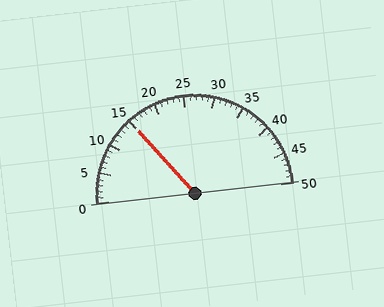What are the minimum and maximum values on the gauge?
The gauge ranges from 0 to 50.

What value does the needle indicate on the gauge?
The needle indicates approximately 15.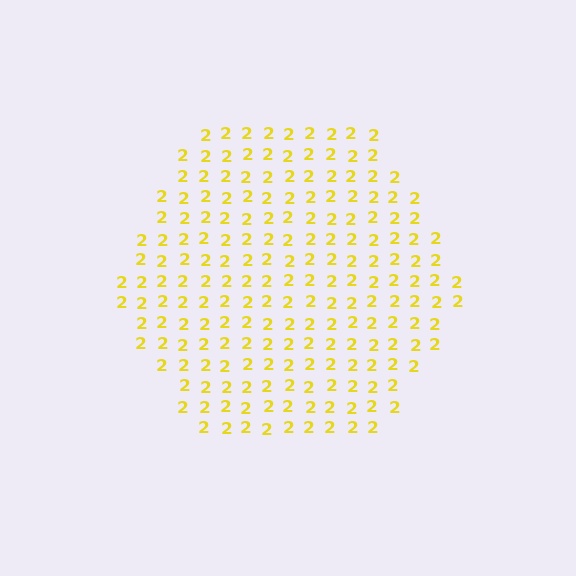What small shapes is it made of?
It is made of small digit 2's.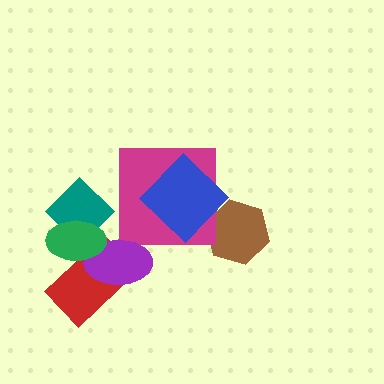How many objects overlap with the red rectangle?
2 objects overlap with the red rectangle.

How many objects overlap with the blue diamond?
1 object overlaps with the blue diamond.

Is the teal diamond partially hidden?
Yes, it is partially covered by another shape.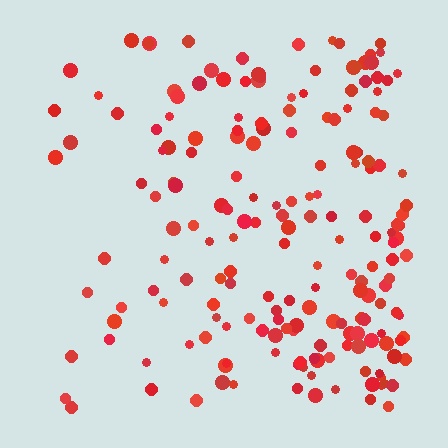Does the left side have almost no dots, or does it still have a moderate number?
Still a moderate number, just noticeably fewer than the right.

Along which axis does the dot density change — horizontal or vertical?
Horizontal.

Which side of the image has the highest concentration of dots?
The right.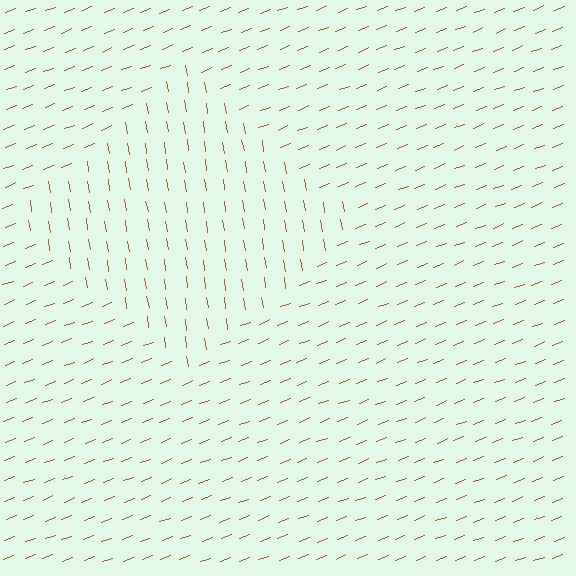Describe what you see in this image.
The image is filled with small brown line segments. A diamond region in the image has lines oriented differently from the surrounding lines, creating a visible texture boundary.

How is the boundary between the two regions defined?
The boundary is defined purely by a change in line orientation (approximately 77 degrees difference). All lines are the same color and thickness.